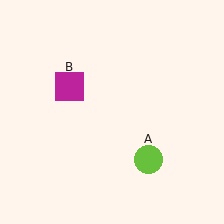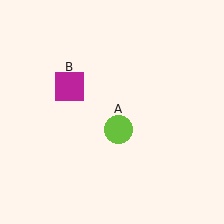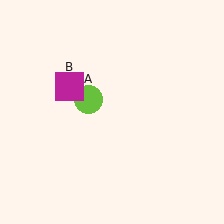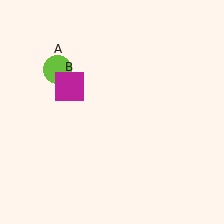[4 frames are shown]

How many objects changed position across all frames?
1 object changed position: lime circle (object A).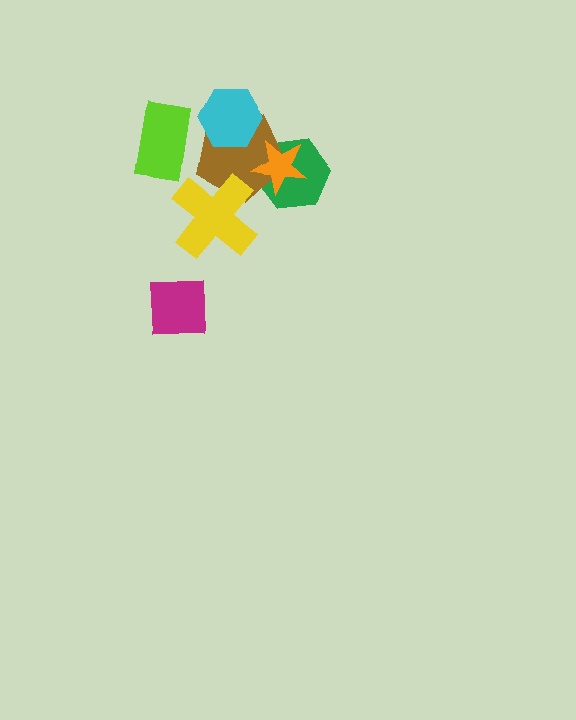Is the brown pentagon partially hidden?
Yes, it is partially covered by another shape.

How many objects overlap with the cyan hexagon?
1 object overlaps with the cyan hexagon.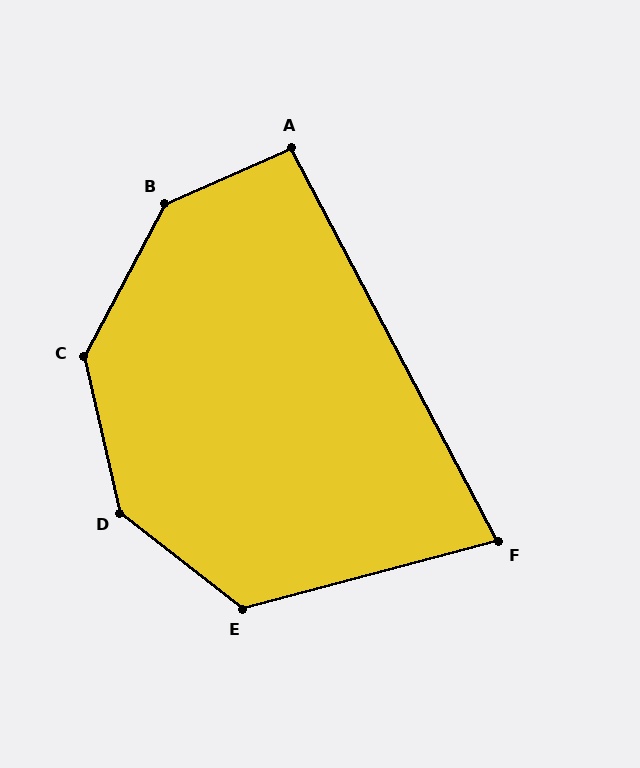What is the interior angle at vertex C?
Approximately 139 degrees (obtuse).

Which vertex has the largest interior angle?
B, at approximately 142 degrees.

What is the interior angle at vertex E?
Approximately 127 degrees (obtuse).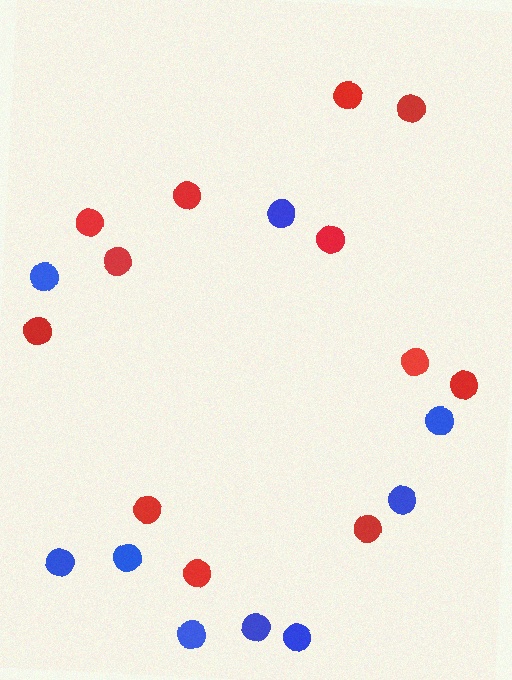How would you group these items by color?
There are 2 groups: one group of red circles (12) and one group of blue circles (9).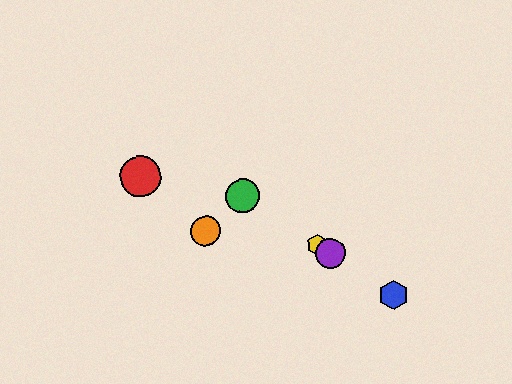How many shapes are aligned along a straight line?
4 shapes (the blue hexagon, the green circle, the yellow hexagon, the purple circle) are aligned along a straight line.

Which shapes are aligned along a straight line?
The blue hexagon, the green circle, the yellow hexagon, the purple circle are aligned along a straight line.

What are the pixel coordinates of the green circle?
The green circle is at (243, 196).